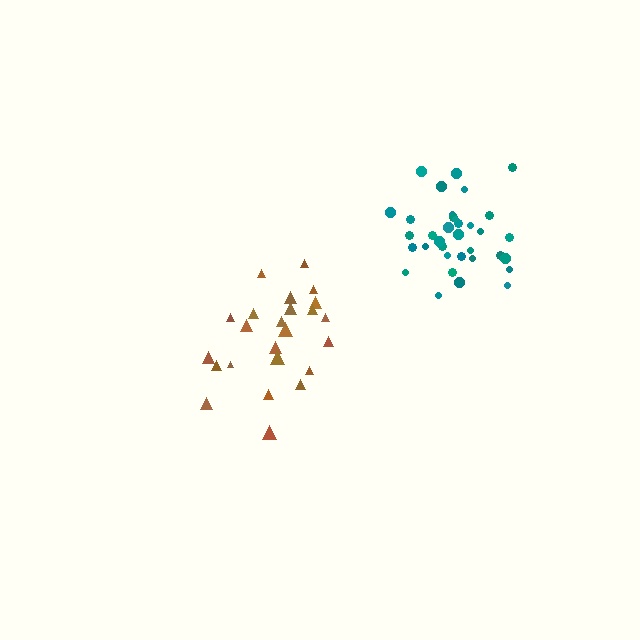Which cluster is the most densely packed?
Teal.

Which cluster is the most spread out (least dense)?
Brown.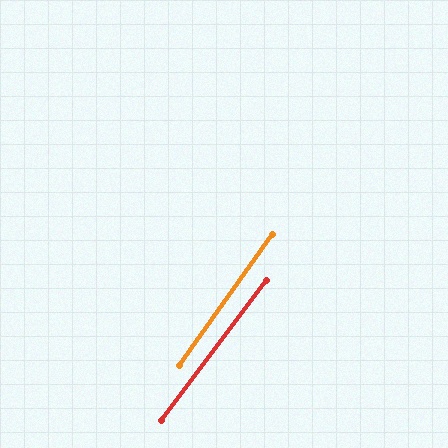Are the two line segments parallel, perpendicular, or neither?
Parallel — their directions differ by only 1.6°.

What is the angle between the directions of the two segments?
Approximately 2 degrees.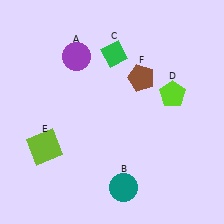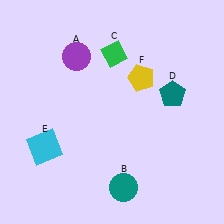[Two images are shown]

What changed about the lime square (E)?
In Image 1, E is lime. In Image 2, it changed to cyan.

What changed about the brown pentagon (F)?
In Image 1, F is brown. In Image 2, it changed to yellow.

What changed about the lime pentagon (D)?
In Image 1, D is lime. In Image 2, it changed to teal.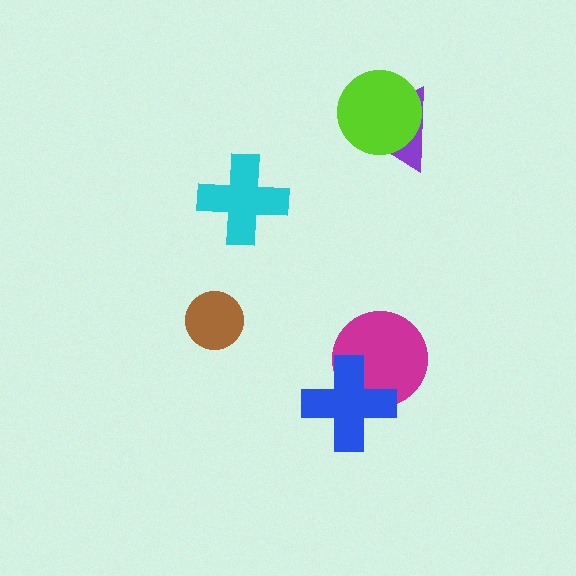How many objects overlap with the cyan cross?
0 objects overlap with the cyan cross.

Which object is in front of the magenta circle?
The blue cross is in front of the magenta circle.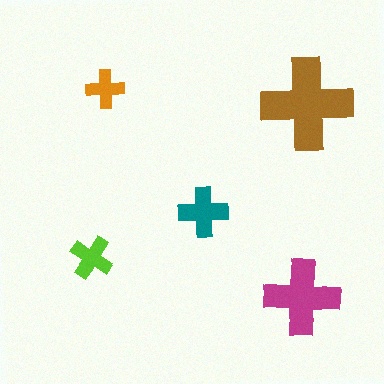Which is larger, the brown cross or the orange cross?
The brown one.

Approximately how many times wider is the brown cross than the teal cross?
About 2 times wider.